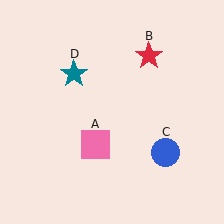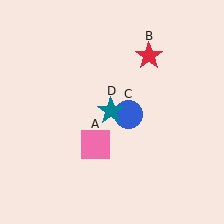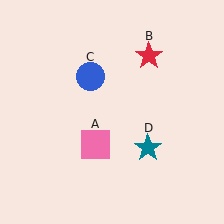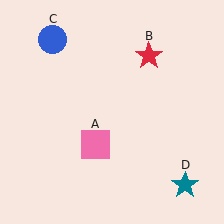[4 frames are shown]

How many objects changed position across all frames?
2 objects changed position: blue circle (object C), teal star (object D).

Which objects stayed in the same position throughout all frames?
Pink square (object A) and red star (object B) remained stationary.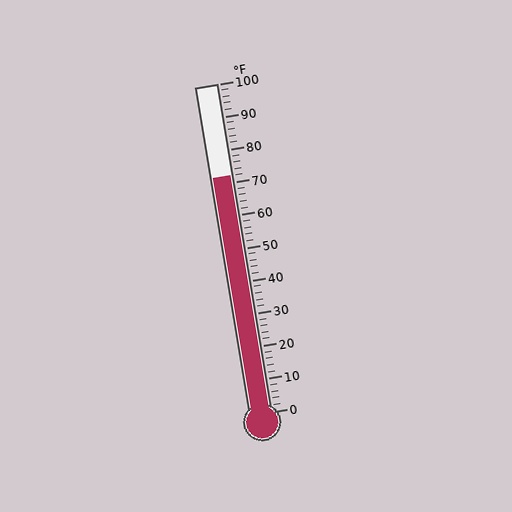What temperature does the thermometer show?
The thermometer shows approximately 72°F.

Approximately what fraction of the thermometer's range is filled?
The thermometer is filled to approximately 70% of its range.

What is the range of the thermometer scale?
The thermometer scale ranges from 0°F to 100°F.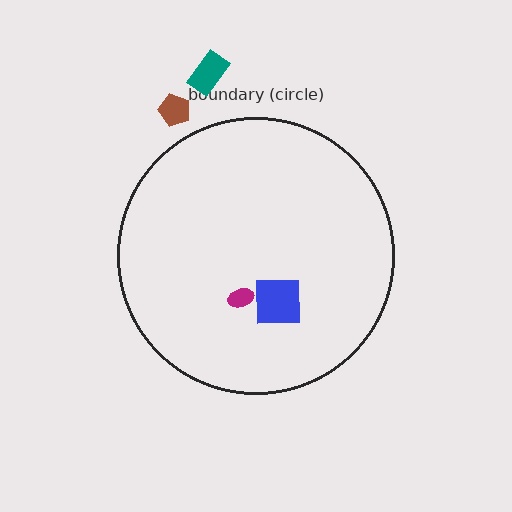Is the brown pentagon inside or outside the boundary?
Outside.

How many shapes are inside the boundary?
2 inside, 2 outside.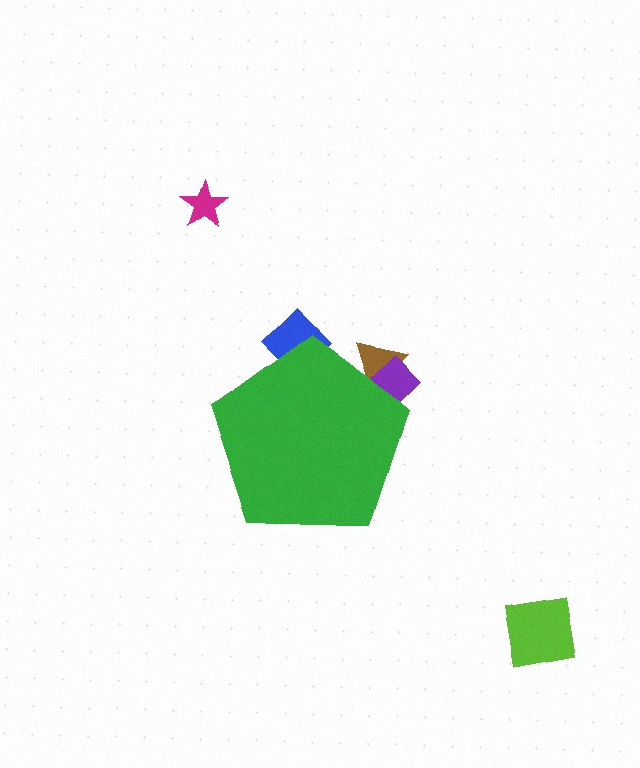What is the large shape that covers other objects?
A green pentagon.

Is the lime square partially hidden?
No, the lime square is fully visible.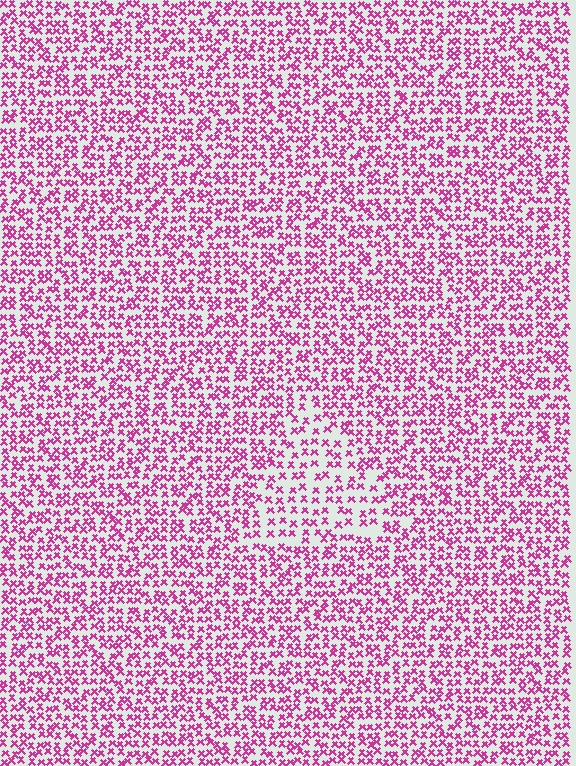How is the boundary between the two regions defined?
The boundary is defined by a change in element density (approximately 1.7x ratio). All elements are the same color, size, and shape.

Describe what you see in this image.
The image contains small magenta elements arranged at two different densities. A triangle-shaped region is visible where the elements are less densely packed than the surrounding area.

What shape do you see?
I see a triangle.